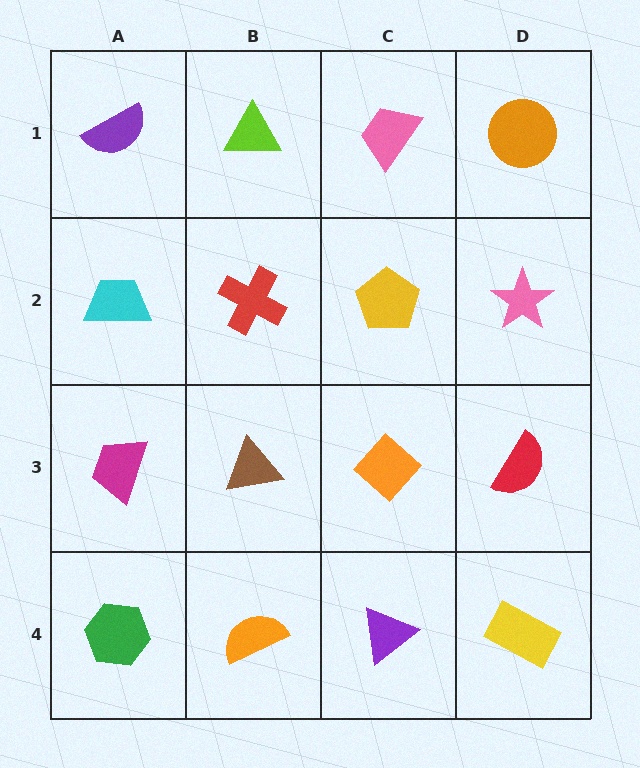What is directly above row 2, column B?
A lime triangle.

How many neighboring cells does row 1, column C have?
3.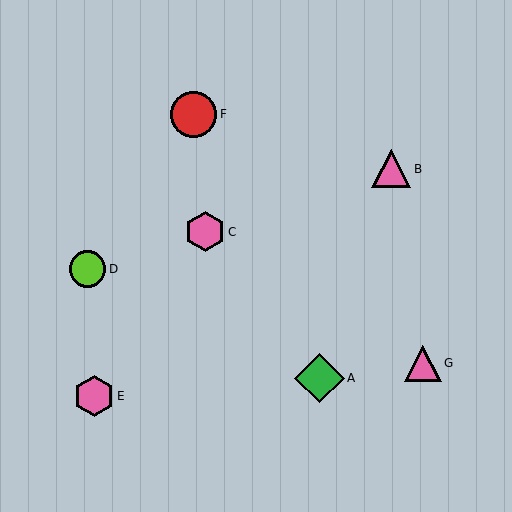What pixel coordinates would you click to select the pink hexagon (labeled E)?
Click at (94, 396) to select the pink hexagon E.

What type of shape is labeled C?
Shape C is a pink hexagon.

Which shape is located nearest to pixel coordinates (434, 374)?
The pink triangle (labeled G) at (423, 363) is nearest to that location.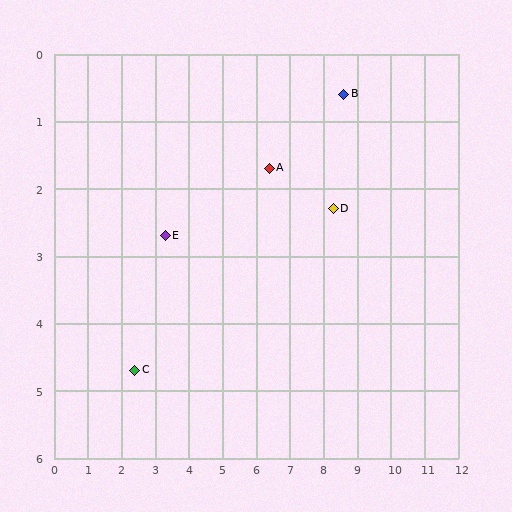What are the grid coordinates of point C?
Point C is at approximately (2.4, 4.7).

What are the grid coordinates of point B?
Point B is at approximately (8.6, 0.6).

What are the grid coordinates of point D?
Point D is at approximately (8.3, 2.3).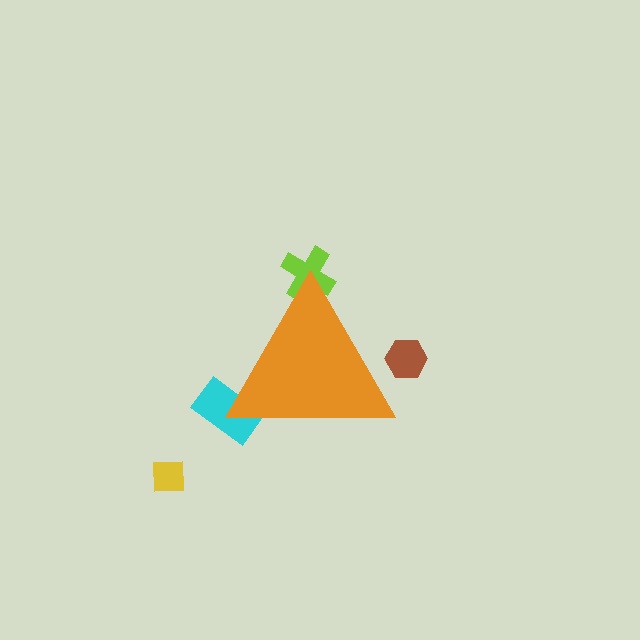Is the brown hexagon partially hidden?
Yes, the brown hexagon is partially hidden behind the orange triangle.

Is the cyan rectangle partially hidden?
Yes, the cyan rectangle is partially hidden behind the orange triangle.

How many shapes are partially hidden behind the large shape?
3 shapes are partially hidden.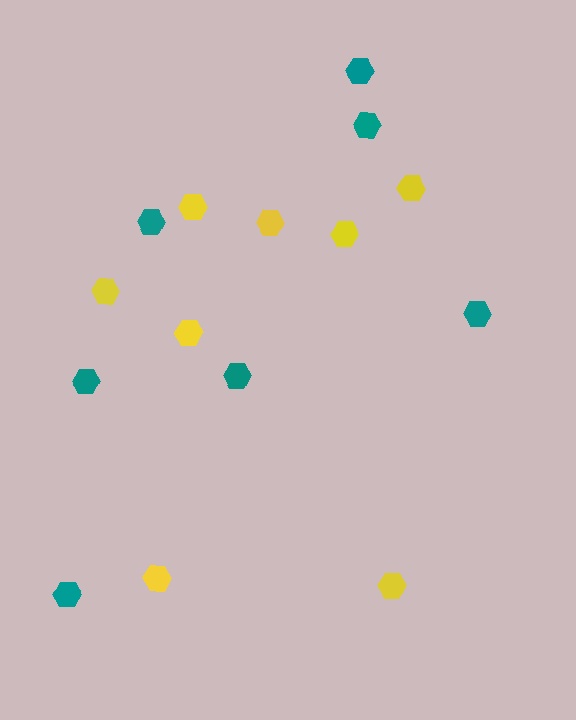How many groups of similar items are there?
There are 2 groups: one group of yellow hexagons (8) and one group of teal hexagons (7).